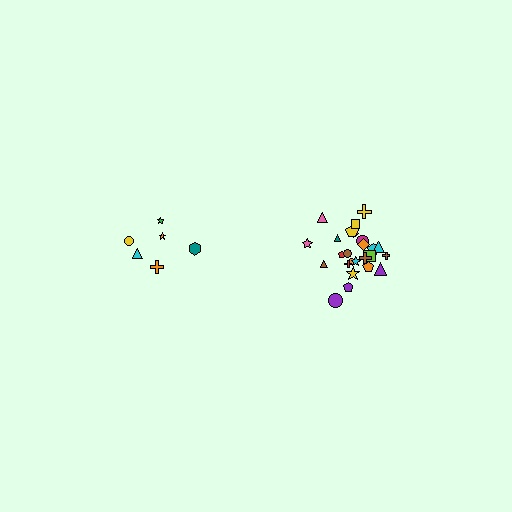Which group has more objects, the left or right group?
The right group.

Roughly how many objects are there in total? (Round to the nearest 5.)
Roughly 30 objects in total.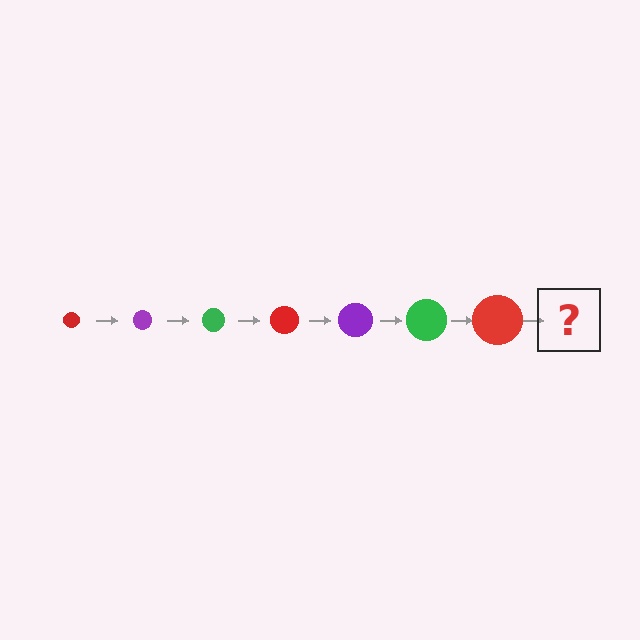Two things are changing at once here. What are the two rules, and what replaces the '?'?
The two rules are that the circle grows larger each step and the color cycles through red, purple, and green. The '?' should be a purple circle, larger than the previous one.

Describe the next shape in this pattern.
It should be a purple circle, larger than the previous one.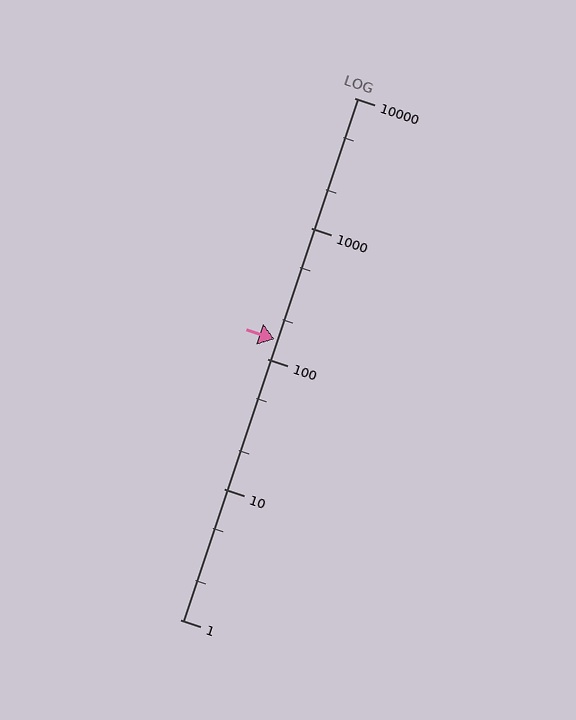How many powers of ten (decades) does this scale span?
The scale spans 4 decades, from 1 to 10000.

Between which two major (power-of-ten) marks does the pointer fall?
The pointer is between 100 and 1000.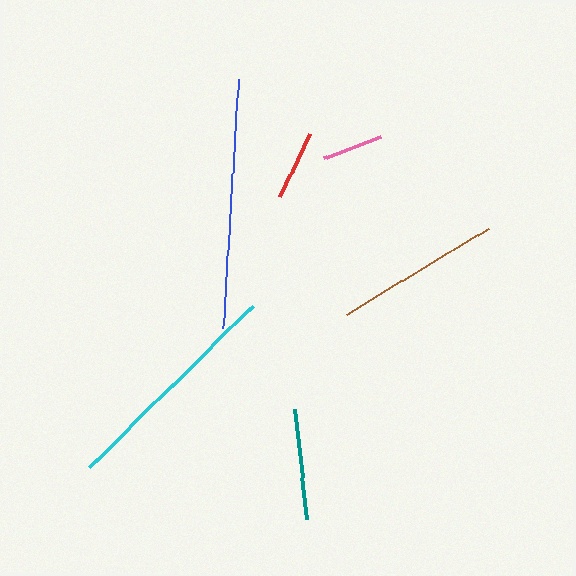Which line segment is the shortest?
The pink line is the shortest at approximately 61 pixels.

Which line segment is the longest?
The blue line is the longest at approximately 249 pixels.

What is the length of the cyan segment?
The cyan segment is approximately 231 pixels long.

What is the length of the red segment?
The red segment is approximately 69 pixels long.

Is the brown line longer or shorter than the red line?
The brown line is longer than the red line.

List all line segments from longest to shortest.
From longest to shortest: blue, cyan, brown, teal, red, pink.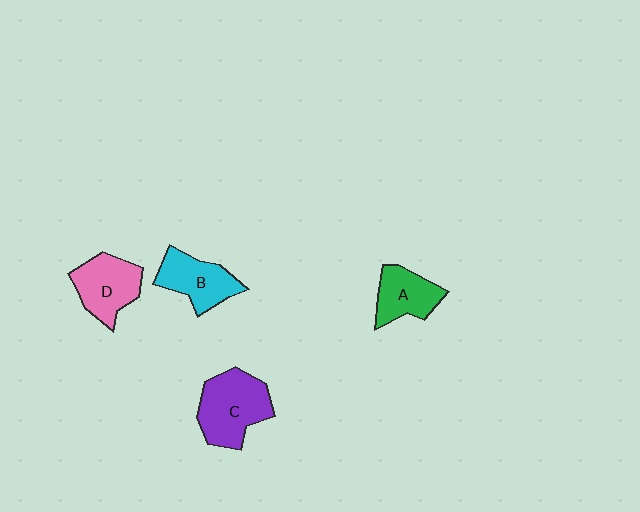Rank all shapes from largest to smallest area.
From largest to smallest: C (purple), D (pink), B (cyan), A (green).